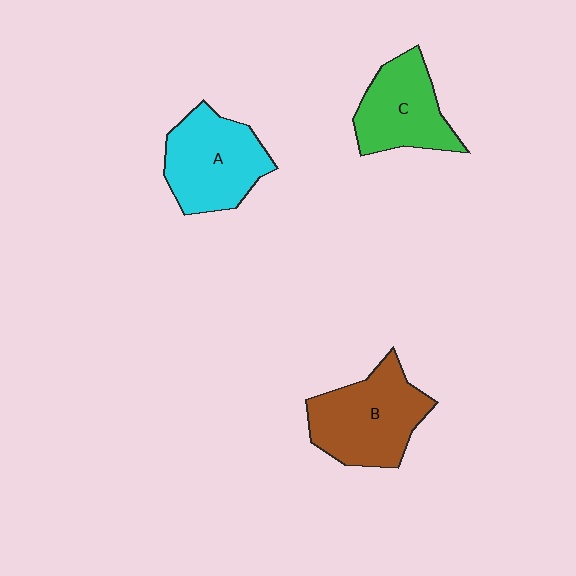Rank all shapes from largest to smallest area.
From largest to smallest: B (brown), A (cyan), C (green).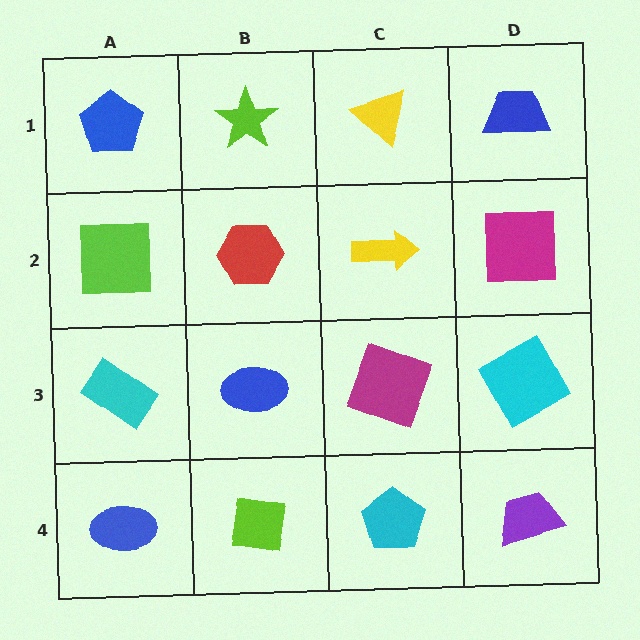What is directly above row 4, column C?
A magenta square.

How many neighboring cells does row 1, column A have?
2.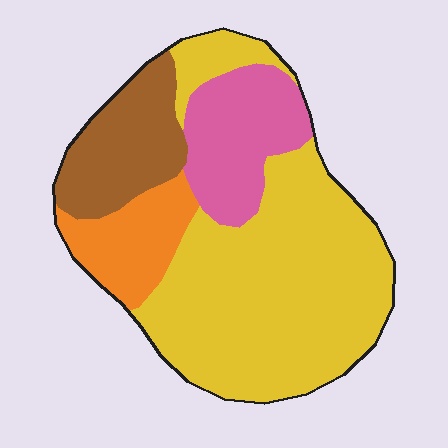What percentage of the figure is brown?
Brown covers about 15% of the figure.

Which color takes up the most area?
Yellow, at roughly 55%.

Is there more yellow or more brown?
Yellow.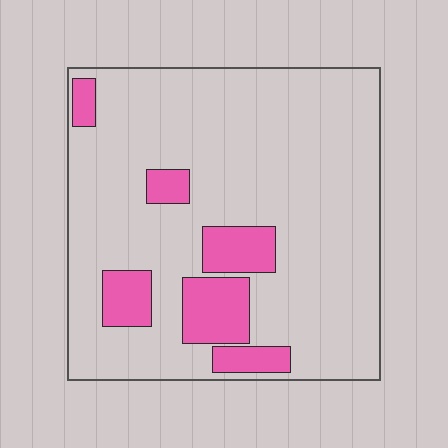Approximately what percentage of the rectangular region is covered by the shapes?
Approximately 15%.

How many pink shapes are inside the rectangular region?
6.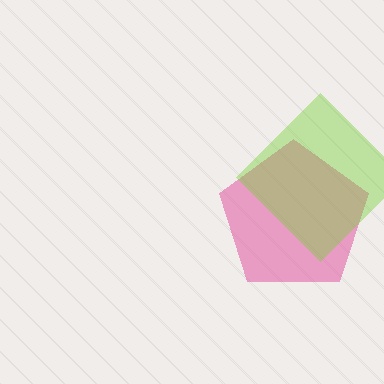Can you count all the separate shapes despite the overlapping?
Yes, there are 2 separate shapes.